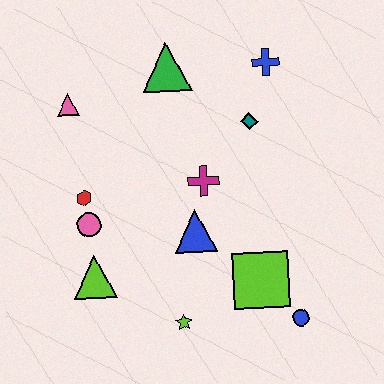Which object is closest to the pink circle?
The red hexagon is closest to the pink circle.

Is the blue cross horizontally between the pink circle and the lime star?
No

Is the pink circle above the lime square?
Yes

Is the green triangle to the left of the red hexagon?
No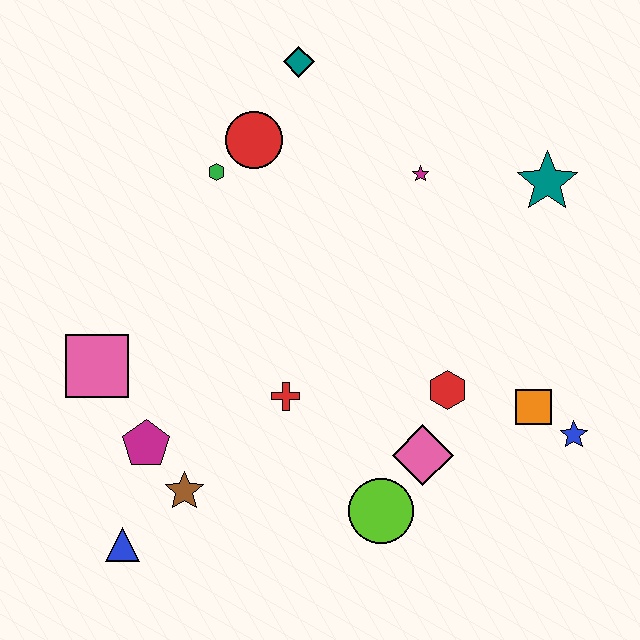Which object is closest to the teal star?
The magenta star is closest to the teal star.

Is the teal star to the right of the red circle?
Yes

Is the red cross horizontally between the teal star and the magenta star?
No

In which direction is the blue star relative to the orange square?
The blue star is to the right of the orange square.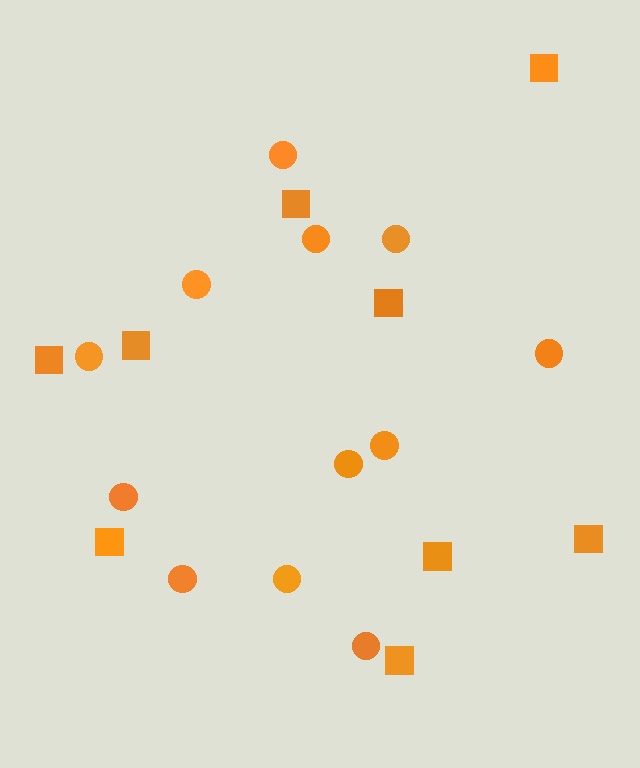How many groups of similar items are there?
There are 2 groups: one group of circles (12) and one group of squares (9).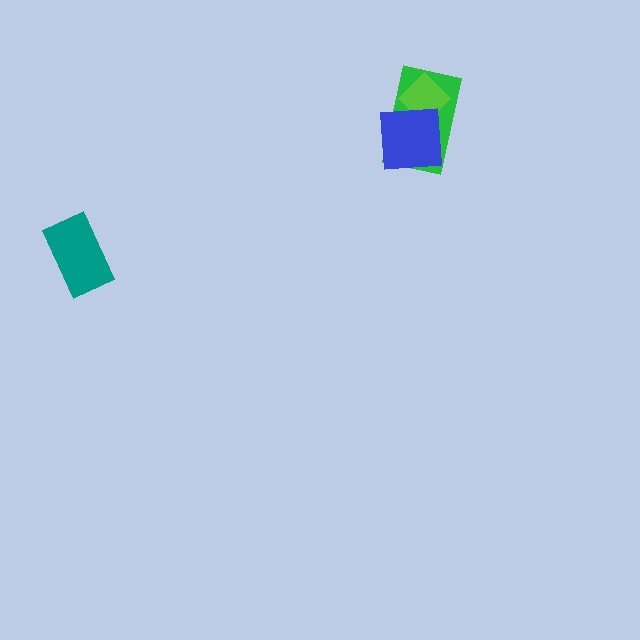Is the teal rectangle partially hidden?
No, no other shape covers it.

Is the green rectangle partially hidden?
Yes, it is partially covered by another shape.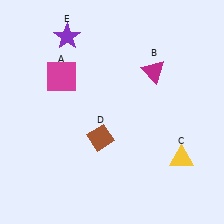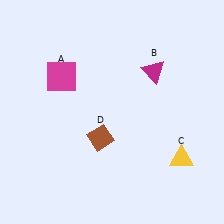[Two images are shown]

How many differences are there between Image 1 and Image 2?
There is 1 difference between the two images.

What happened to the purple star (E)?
The purple star (E) was removed in Image 2. It was in the top-left area of Image 1.